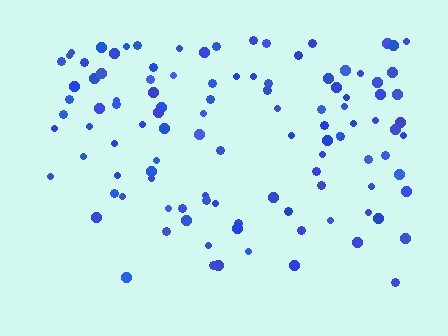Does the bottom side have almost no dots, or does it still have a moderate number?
Still a moderate number, just noticeably fewer than the top.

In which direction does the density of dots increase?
From bottom to top, with the top side densest.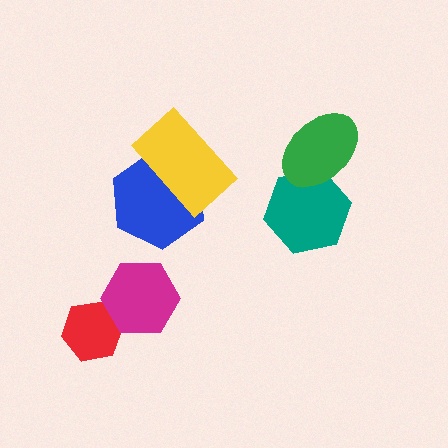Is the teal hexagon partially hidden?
Yes, it is partially covered by another shape.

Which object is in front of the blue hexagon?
The yellow rectangle is in front of the blue hexagon.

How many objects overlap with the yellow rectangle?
1 object overlaps with the yellow rectangle.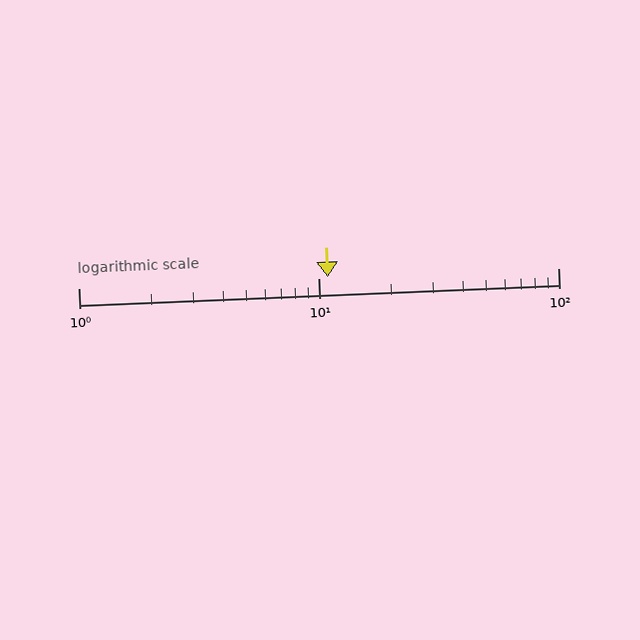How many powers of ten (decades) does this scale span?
The scale spans 2 decades, from 1 to 100.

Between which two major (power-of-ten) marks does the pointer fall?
The pointer is between 10 and 100.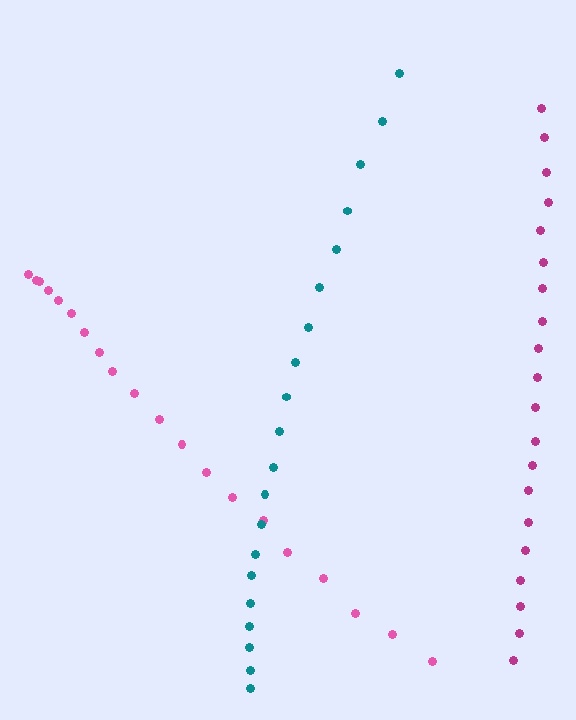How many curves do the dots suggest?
There are 3 distinct paths.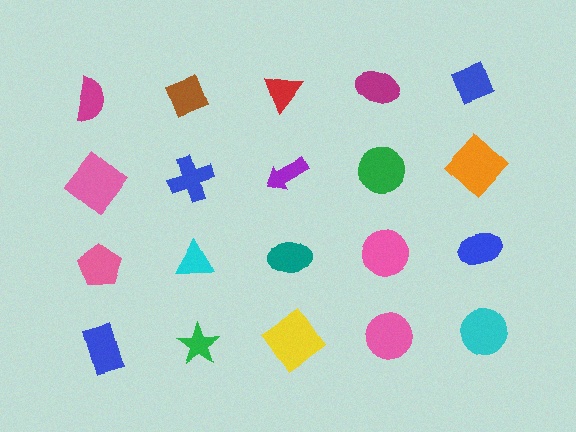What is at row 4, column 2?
A green star.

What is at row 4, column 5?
A cyan circle.